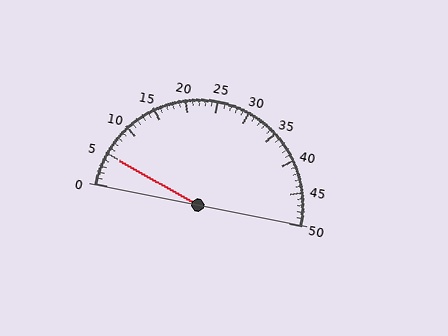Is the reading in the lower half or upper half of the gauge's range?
The reading is in the lower half of the range (0 to 50).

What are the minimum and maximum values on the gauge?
The gauge ranges from 0 to 50.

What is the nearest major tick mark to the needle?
The nearest major tick mark is 5.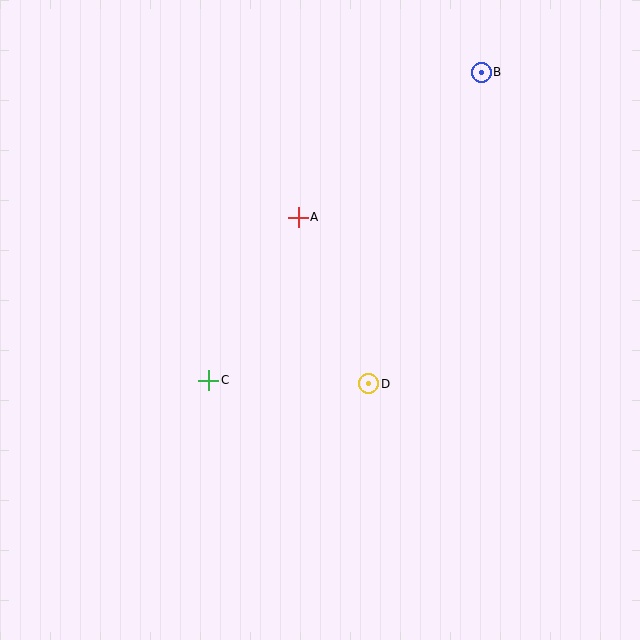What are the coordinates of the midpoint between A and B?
The midpoint between A and B is at (390, 145).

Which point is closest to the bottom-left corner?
Point C is closest to the bottom-left corner.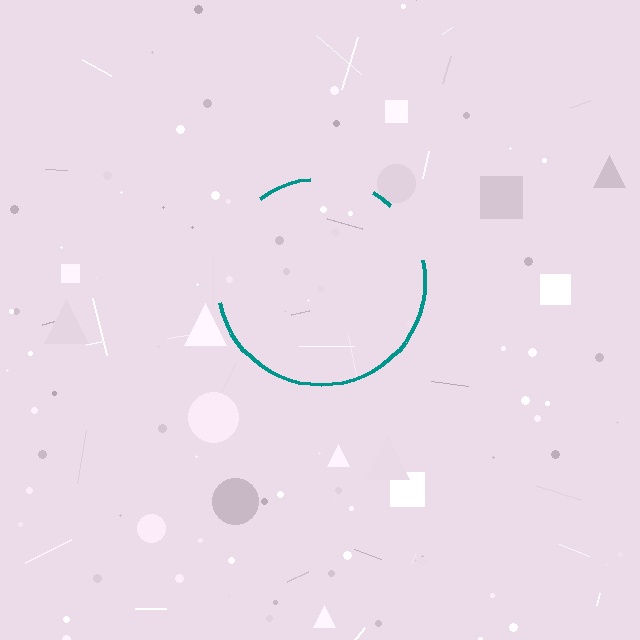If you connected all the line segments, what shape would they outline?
They would outline a circle.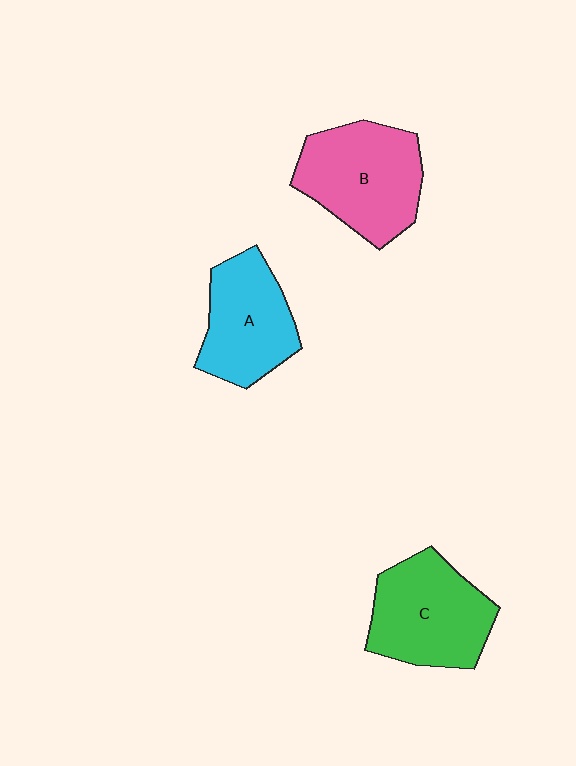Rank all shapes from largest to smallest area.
From largest to smallest: B (pink), C (green), A (cyan).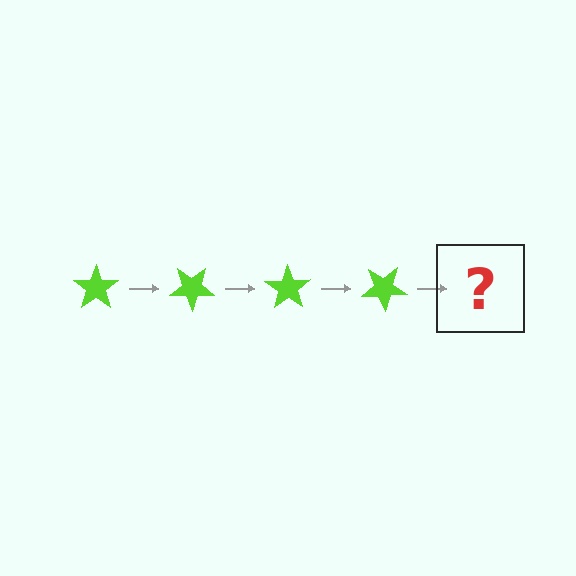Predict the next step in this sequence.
The next step is a lime star rotated 140 degrees.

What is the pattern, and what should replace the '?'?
The pattern is that the star rotates 35 degrees each step. The '?' should be a lime star rotated 140 degrees.